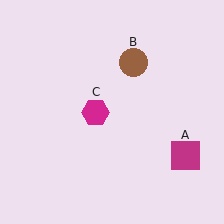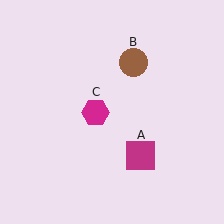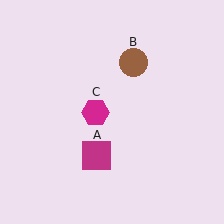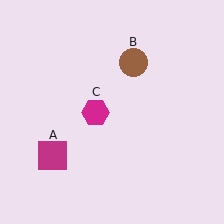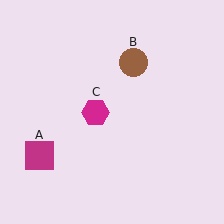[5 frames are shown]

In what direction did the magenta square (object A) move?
The magenta square (object A) moved left.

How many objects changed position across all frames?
1 object changed position: magenta square (object A).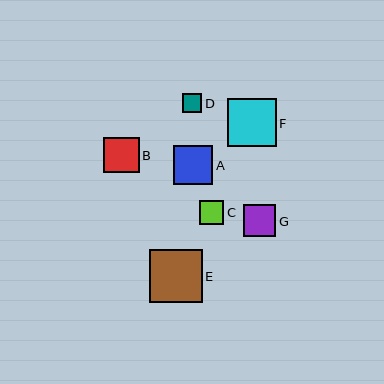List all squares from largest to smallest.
From largest to smallest: E, F, A, B, G, C, D.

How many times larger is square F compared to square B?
Square F is approximately 1.3 times the size of square B.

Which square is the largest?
Square E is the largest with a size of approximately 53 pixels.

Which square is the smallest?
Square D is the smallest with a size of approximately 19 pixels.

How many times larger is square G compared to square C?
Square G is approximately 1.3 times the size of square C.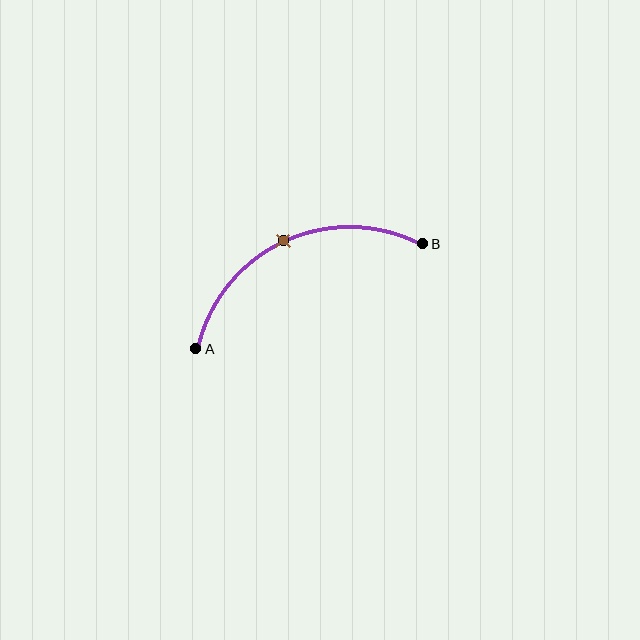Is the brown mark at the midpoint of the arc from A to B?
Yes. The brown mark lies on the arc at equal arc-length from both A and B — it is the arc midpoint.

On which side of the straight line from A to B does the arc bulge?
The arc bulges above the straight line connecting A and B.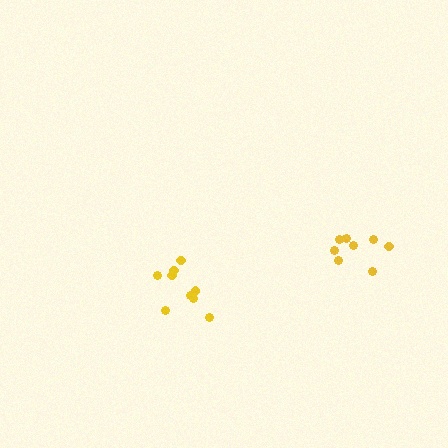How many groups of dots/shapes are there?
There are 2 groups.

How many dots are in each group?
Group 1: 9 dots, Group 2: 8 dots (17 total).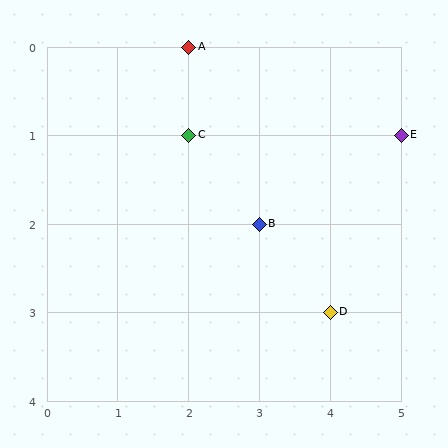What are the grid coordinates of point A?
Point A is at grid coordinates (2, 0).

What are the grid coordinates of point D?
Point D is at grid coordinates (4, 3).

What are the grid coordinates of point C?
Point C is at grid coordinates (2, 1).